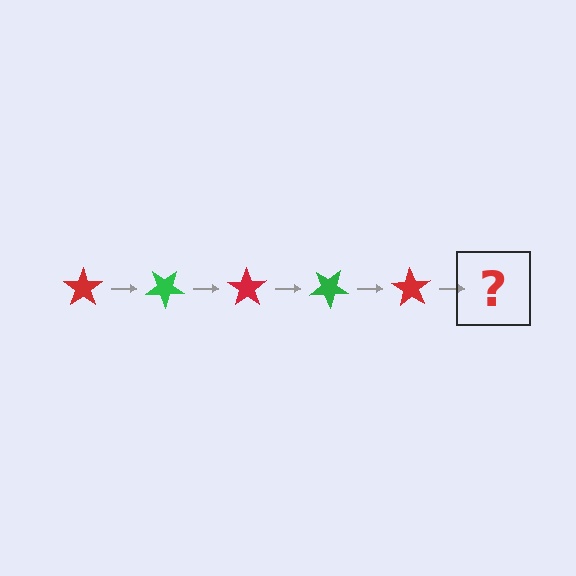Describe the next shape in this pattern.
It should be a green star, rotated 175 degrees from the start.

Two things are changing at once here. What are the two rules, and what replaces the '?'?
The two rules are that it rotates 35 degrees each step and the color cycles through red and green. The '?' should be a green star, rotated 175 degrees from the start.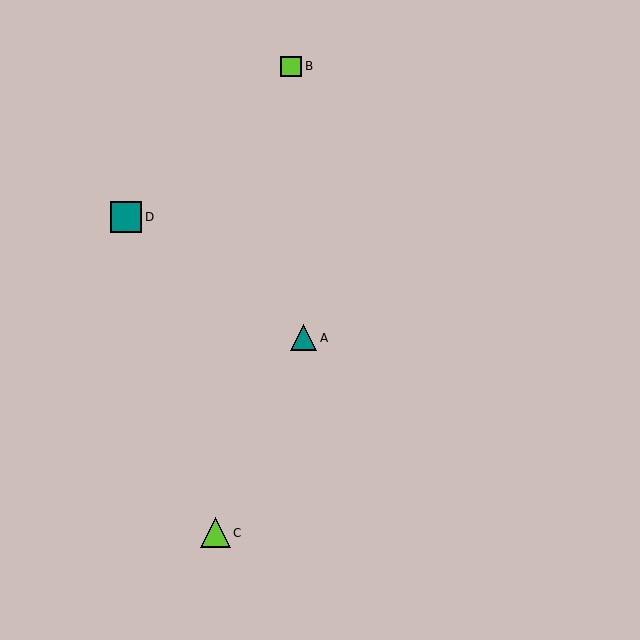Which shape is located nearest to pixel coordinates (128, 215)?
The teal square (labeled D) at (126, 217) is nearest to that location.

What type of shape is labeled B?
Shape B is a lime square.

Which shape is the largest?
The teal square (labeled D) is the largest.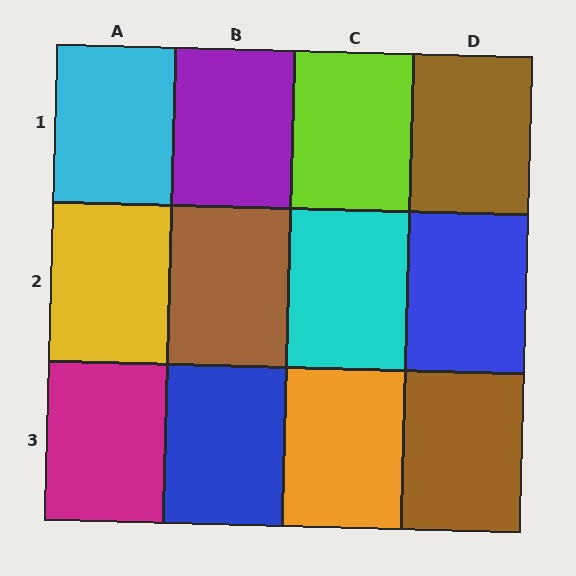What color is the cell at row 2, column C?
Cyan.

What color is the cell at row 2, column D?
Blue.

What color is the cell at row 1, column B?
Purple.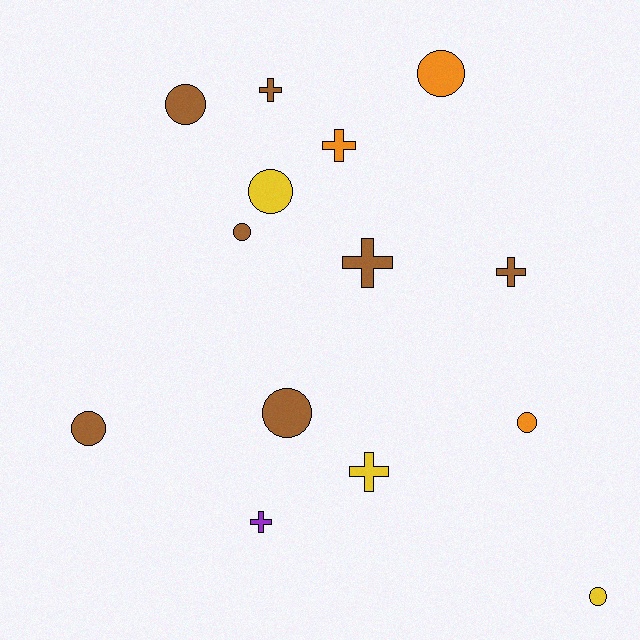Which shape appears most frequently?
Circle, with 8 objects.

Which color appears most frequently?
Brown, with 7 objects.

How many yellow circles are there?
There are 2 yellow circles.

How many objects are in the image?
There are 14 objects.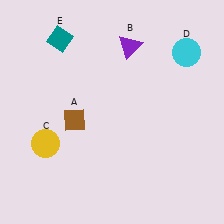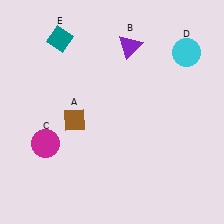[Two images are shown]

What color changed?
The circle (C) changed from yellow in Image 1 to magenta in Image 2.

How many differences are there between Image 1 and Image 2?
There is 1 difference between the two images.